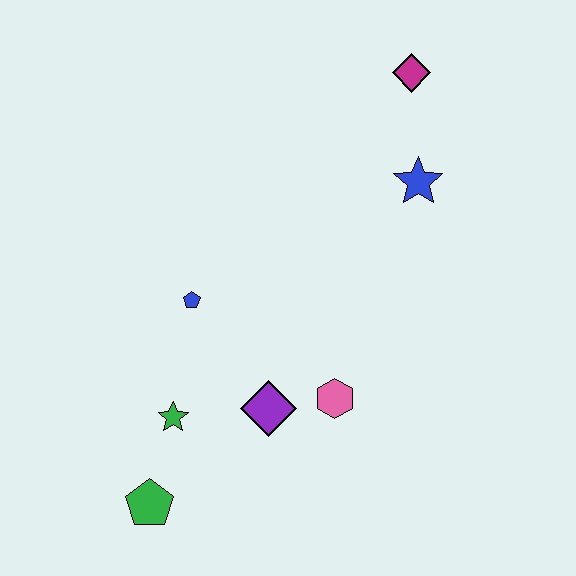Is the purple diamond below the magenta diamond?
Yes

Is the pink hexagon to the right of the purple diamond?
Yes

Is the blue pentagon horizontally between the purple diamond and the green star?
Yes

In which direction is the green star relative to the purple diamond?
The green star is to the left of the purple diamond.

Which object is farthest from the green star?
The magenta diamond is farthest from the green star.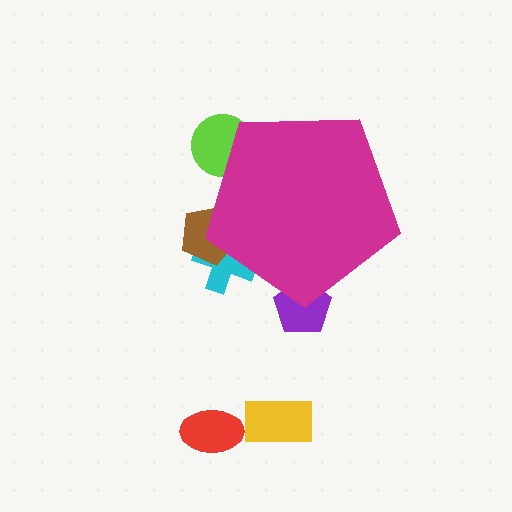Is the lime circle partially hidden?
Yes, the lime circle is partially hidden behind the magenta pentagon.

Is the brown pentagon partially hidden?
Yes, the brown pentagon is partially hidden behind the magenta pentagon.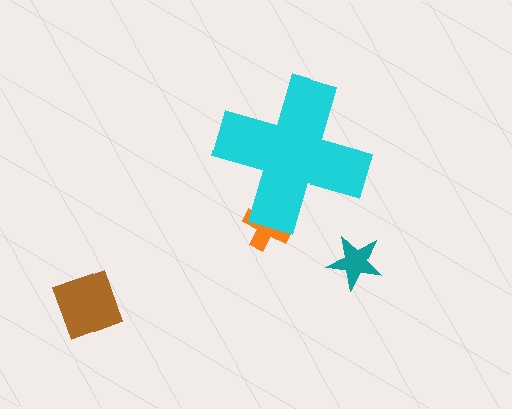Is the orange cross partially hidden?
Yes, the orange cross is partially hidden behind the cyan cross.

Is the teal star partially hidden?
No, the teal star is fully visible.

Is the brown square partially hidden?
No, the brown square is fully visible.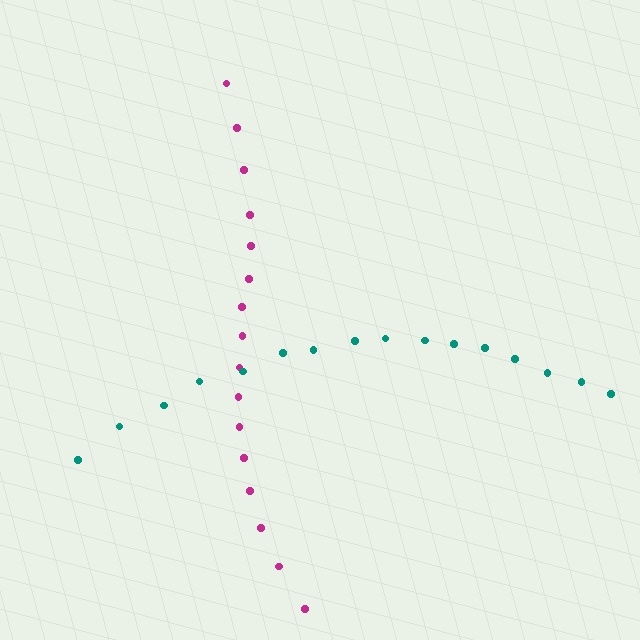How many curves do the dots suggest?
There are 2 distinct paths.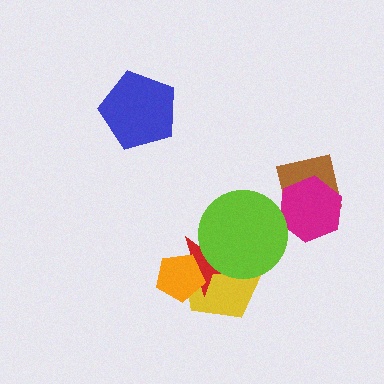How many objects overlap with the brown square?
1 object overlaps with the brown square.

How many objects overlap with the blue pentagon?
0 objects overlap with the blue pentagon.